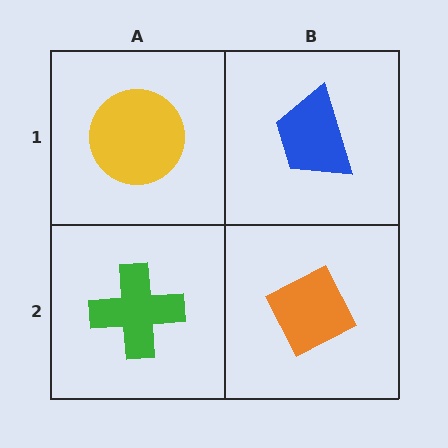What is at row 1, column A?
A yellow circle.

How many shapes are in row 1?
2 shapes.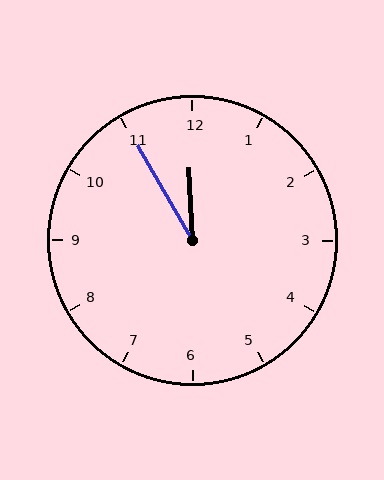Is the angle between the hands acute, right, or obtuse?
It is acute.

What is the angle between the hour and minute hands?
Approximately 28 degrees.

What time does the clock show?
11:55.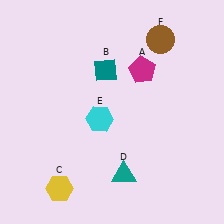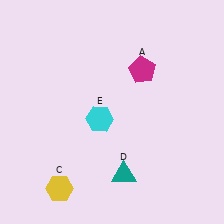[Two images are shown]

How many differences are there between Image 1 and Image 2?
There are 2 differences between the two images.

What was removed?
The teal diamond (B), the brown circle (F) were removed in Image 2.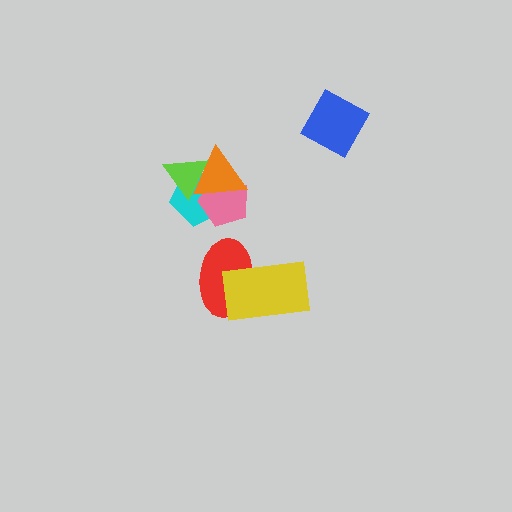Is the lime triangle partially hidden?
Yes, it is partially covered by another shape.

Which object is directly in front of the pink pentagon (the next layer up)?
The lime triangle is directly in front of the pink pentagon.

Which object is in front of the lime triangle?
The orange triangle is in front of the lime triangle.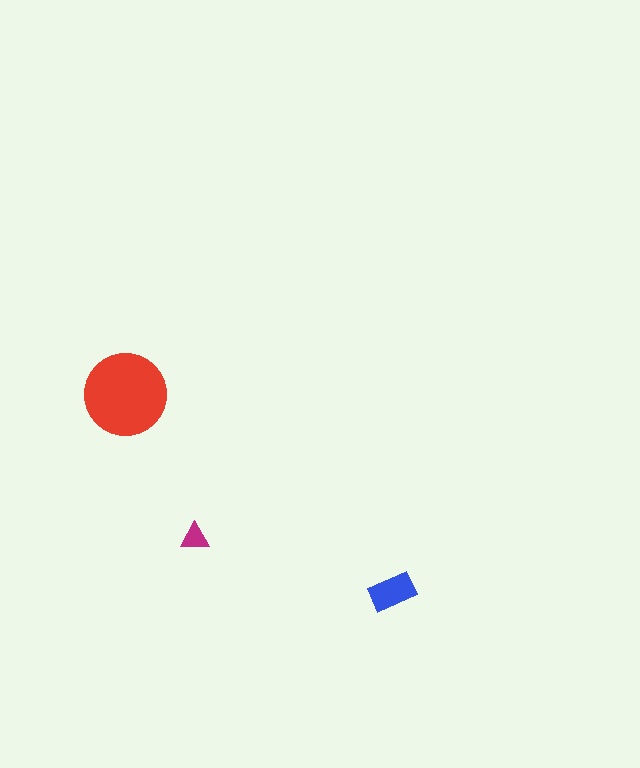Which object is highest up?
The red circle is topmost.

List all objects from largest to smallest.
The red circle, the blue rectangle, the magenta triangle.